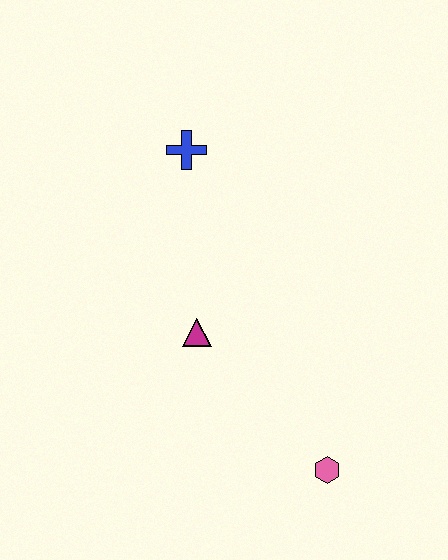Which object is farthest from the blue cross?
The pink hexagon is farthest from the blue cross.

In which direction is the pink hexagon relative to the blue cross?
The pink hexagon is below the blue cross.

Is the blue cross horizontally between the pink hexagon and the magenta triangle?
No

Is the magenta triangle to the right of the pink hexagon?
No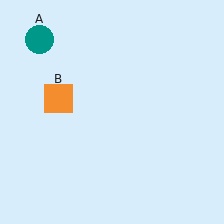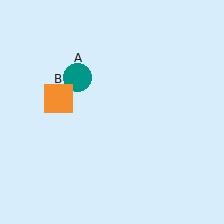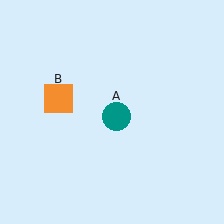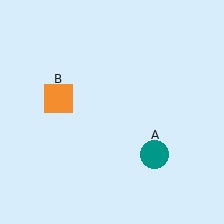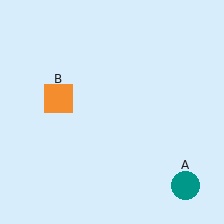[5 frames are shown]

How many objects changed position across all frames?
1 object changed position: teal circle (object A).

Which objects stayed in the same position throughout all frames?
Orange square (object B) remained stationary.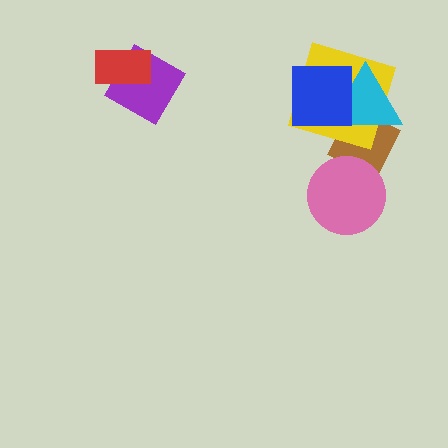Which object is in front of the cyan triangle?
The blue square is in front of the cyan triangle.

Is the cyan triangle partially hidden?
Yes, it is partially covered by another shape.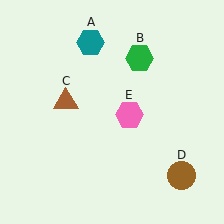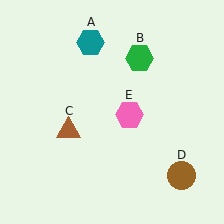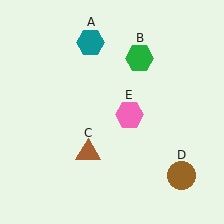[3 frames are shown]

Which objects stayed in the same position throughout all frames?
Teal hexagon (object A) and green hexagon (object B) and brown circle (object D) and pink hexagon (object E) remained stationary.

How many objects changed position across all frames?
1 object changed position: brown triangle (object C).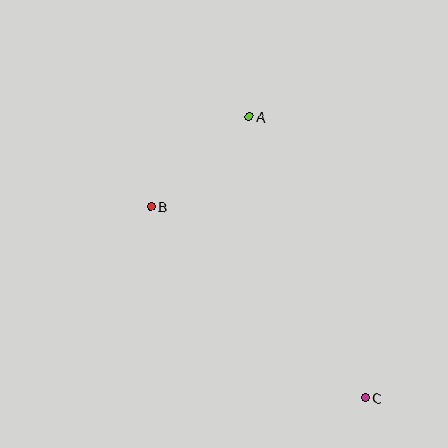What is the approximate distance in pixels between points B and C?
The distance between B and C is approximately 287 pixels.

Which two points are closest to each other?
Points A and B are closest to each other.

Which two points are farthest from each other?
Points A and C are farthest from each other.